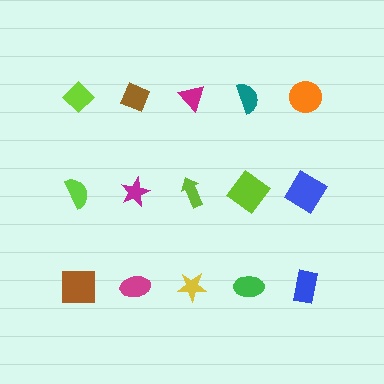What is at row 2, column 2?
A magenta star.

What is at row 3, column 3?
A yellow star.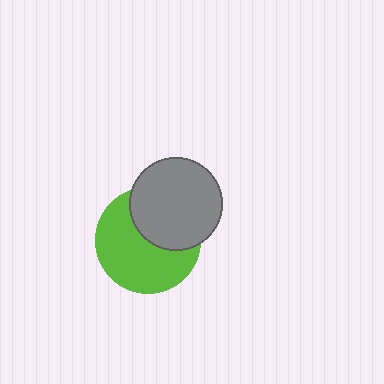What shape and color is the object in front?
The object in front is a gray circle.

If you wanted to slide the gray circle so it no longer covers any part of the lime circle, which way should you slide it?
Slide it toward the upper-right — that is the most direct way to separate the two shapes.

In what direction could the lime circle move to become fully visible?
The lime circle could move toward the lower-left. That would shift it out from behind the gray circle entirely.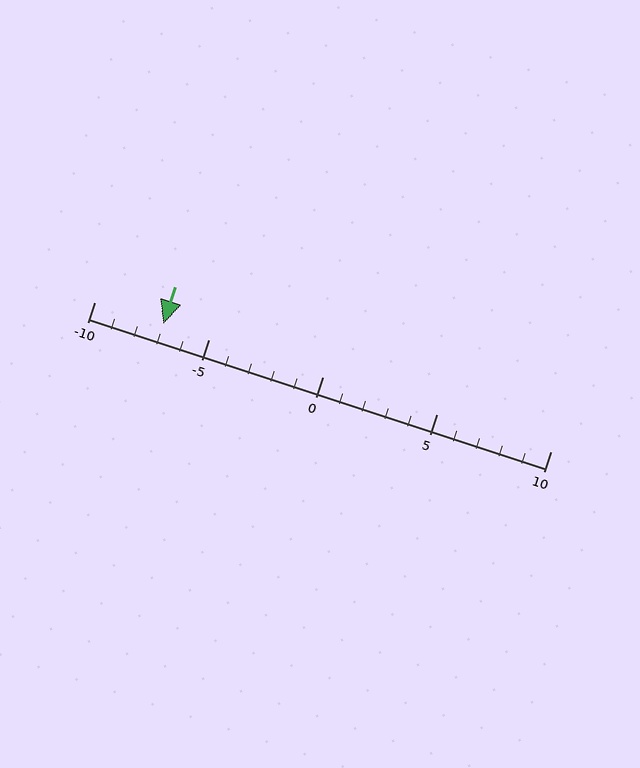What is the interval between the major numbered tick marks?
The major tick marks are spaced 5 units apart.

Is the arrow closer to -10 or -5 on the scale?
The arrow is closer to -5.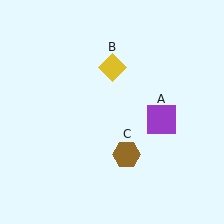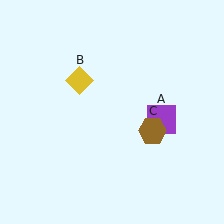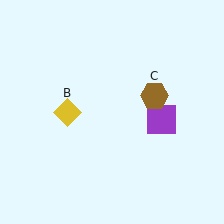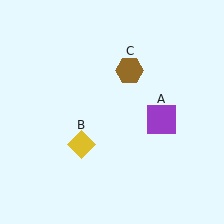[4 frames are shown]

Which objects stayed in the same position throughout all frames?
Purple square (object A) remained stationary.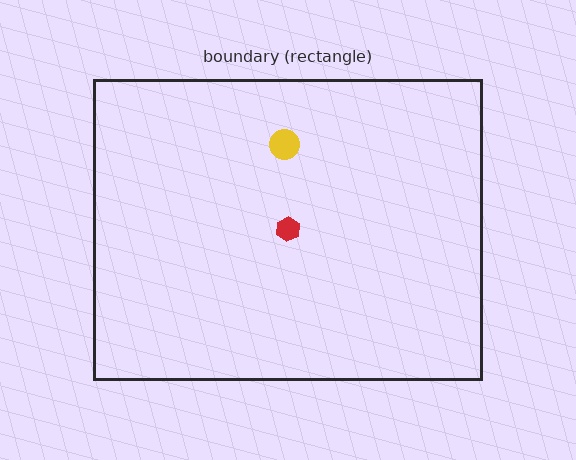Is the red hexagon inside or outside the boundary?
Inside.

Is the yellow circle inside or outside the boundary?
Inside.